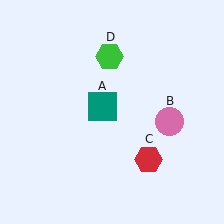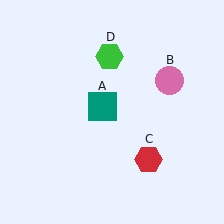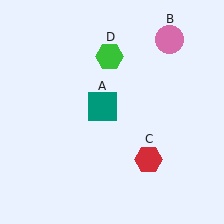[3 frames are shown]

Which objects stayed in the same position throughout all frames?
Teal square (object A) and red hexagon (object C) and green hexagon (object D) remained stationary.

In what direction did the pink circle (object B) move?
The pink circle (object B) moved up.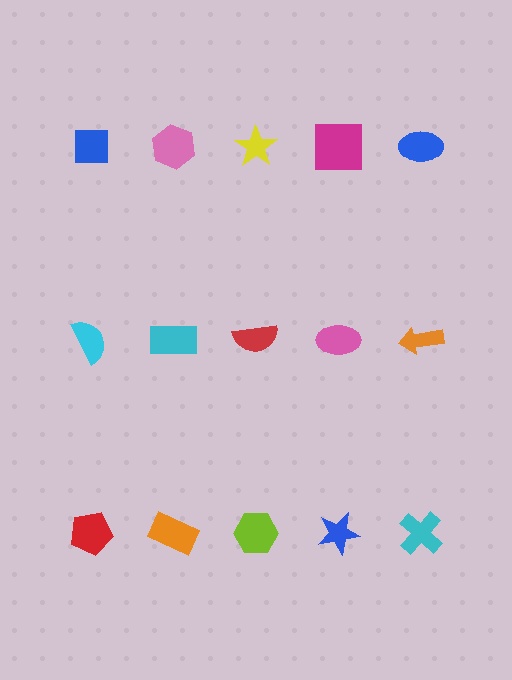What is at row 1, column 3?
A yellow star.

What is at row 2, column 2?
A cyan rectangle.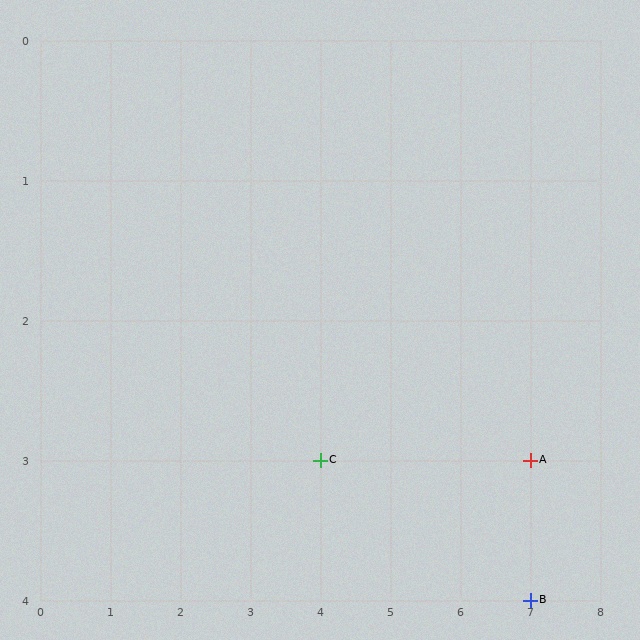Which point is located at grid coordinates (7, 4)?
Point B is at (7, 4).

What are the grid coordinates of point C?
Point C is at grid coordinates (4, 3).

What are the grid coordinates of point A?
Point A is at grid coordinates (7, 3).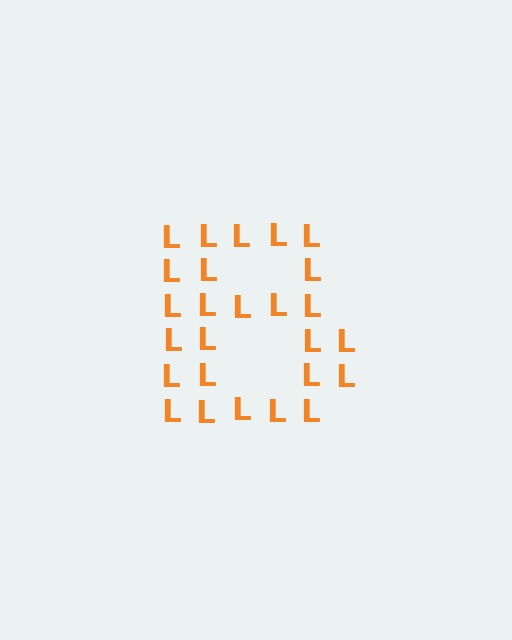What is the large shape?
The large shape is the letter B.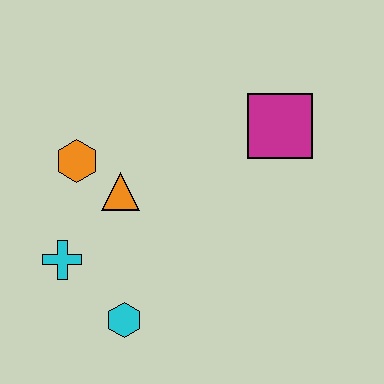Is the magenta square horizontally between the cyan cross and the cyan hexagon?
No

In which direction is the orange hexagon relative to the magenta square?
The orange hexagon is to the left of the magenta square.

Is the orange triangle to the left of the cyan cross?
No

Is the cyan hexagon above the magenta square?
No